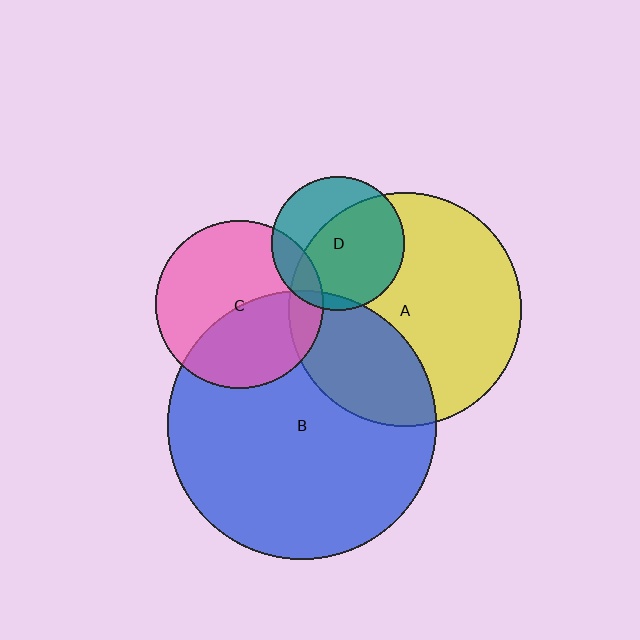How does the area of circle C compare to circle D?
Approximately 1.6 times.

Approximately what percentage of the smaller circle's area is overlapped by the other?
Approximately 30%.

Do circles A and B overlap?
Yes.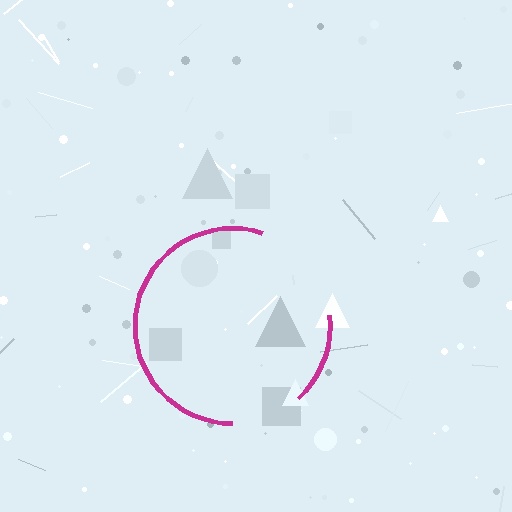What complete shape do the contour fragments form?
The contour fragments form a circle.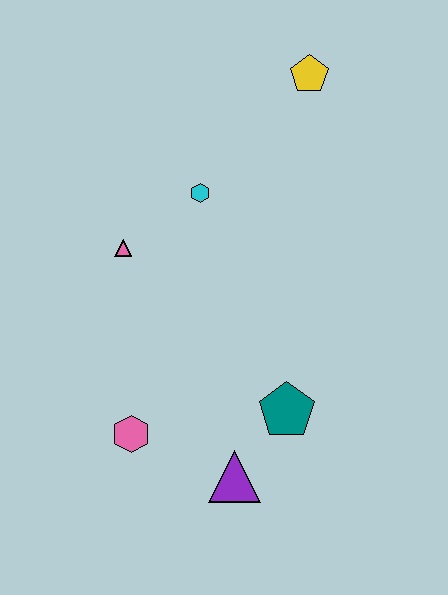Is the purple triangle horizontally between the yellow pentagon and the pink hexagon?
Yes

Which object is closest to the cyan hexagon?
The pink triangle is closest to the cyan hexagon.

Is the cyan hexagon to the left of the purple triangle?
Yes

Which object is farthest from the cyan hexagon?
The purple triangle is farthest from the cyan hexagon.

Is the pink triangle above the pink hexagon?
Yes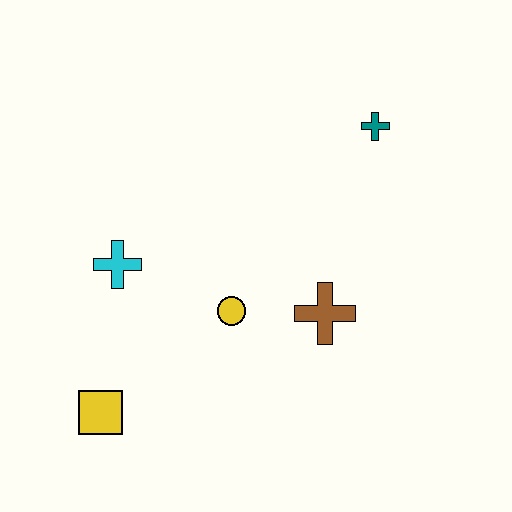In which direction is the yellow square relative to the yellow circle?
The yellow square is to the left of the yellow circle.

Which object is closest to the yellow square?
The cyan cross is closest to the yellow square.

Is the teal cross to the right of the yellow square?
Yes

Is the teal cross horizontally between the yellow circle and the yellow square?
No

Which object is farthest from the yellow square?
The teal cross is farthest from the yellow square.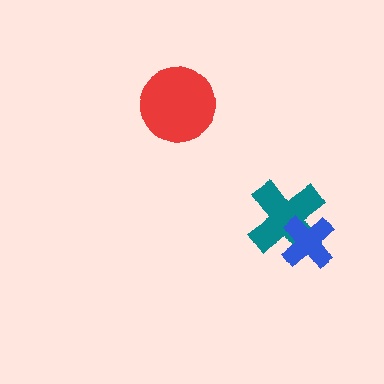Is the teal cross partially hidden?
Yes, it is partially covered by another shape.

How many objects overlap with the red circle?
0 objects overlap with the red circle.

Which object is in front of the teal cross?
The blue cross is in front of the teal cross.